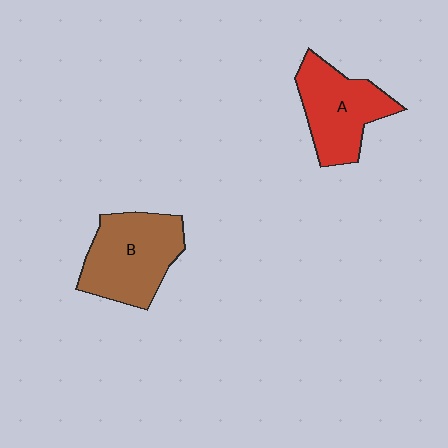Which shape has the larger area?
Shape B (brown).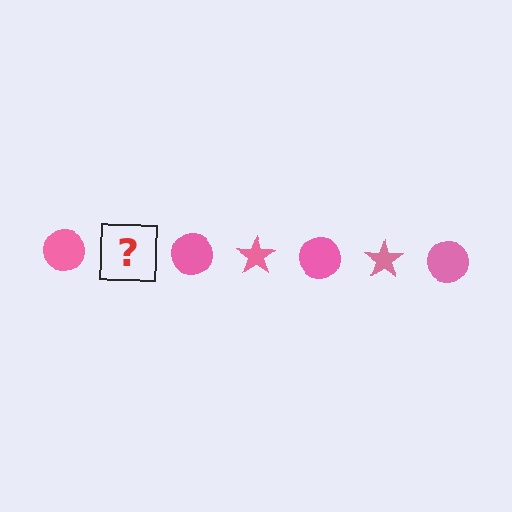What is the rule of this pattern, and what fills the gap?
The rule is that the pattern cycles through circle, star shapes in pink. The gap should be filled with a pink star.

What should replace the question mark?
The question mark should be replaced with a pink star.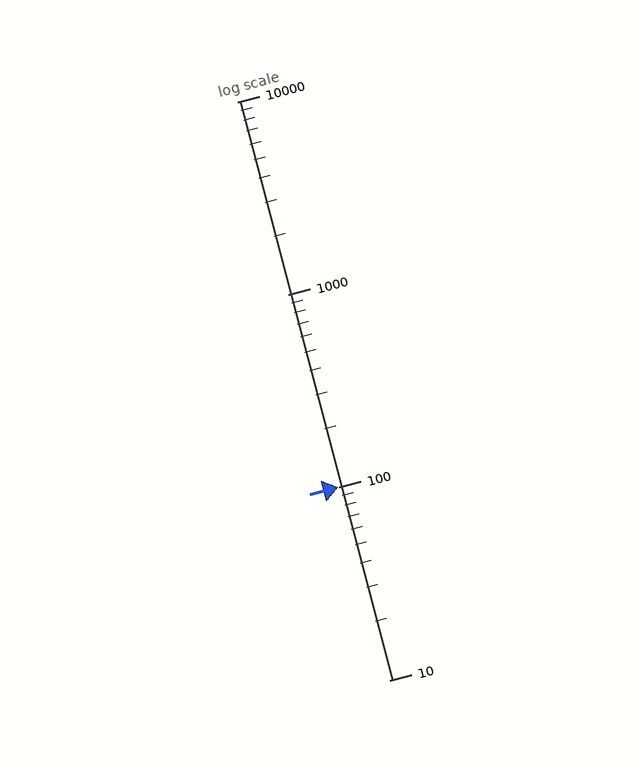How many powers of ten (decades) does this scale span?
The scale spans 3 decades, from 10 to 10000.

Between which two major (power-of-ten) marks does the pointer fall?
The pointer is between 100 and 1000.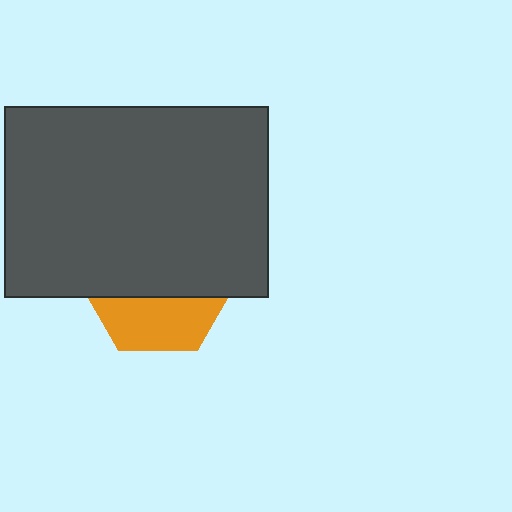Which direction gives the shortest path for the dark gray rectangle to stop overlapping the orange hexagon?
Moving up gives the shortest separation.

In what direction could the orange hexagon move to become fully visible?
The orange hexagon could move down. That would shift it out from behind the dark gray rectangle entirely.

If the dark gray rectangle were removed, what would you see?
You would see the complete orange hexagon.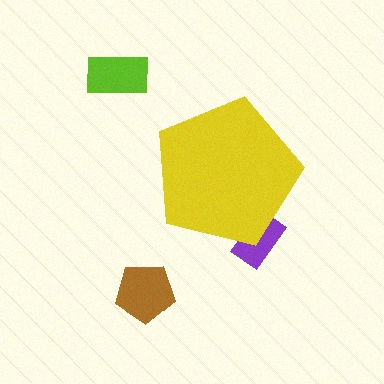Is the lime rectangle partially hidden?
No, the lime rectangle is fully visible.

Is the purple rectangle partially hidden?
Yes, the purple rectangle is partially hidden behind the yellow pentagon.